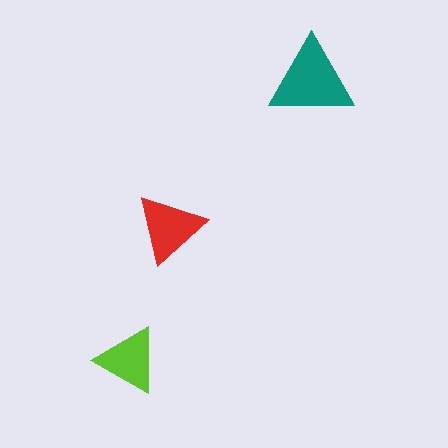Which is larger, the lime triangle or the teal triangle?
The teal one.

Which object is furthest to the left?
The lime triangle is leftmost.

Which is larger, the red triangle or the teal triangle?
The teal one.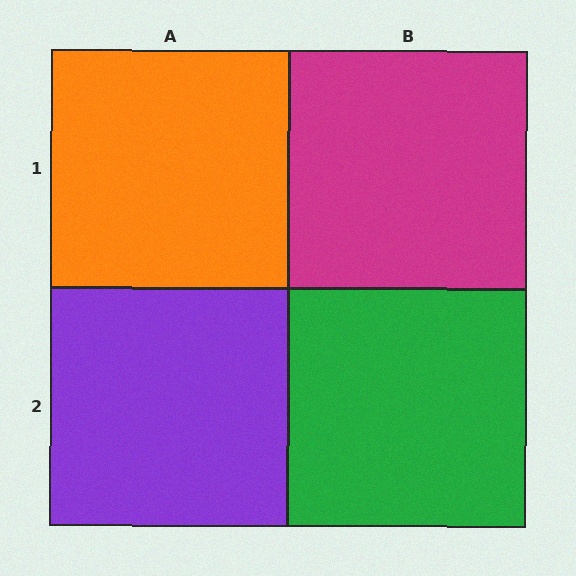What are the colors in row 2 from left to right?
Purple, green.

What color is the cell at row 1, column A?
Orange.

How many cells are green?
1 cell is green.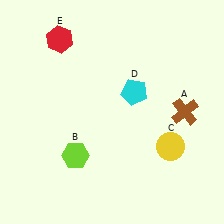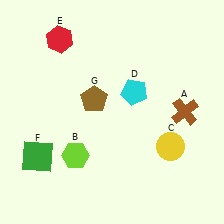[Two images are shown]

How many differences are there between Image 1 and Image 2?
There are 2 differences between the two images.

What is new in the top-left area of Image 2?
A brown pentagon (G) was added in the top-left area of Image 2.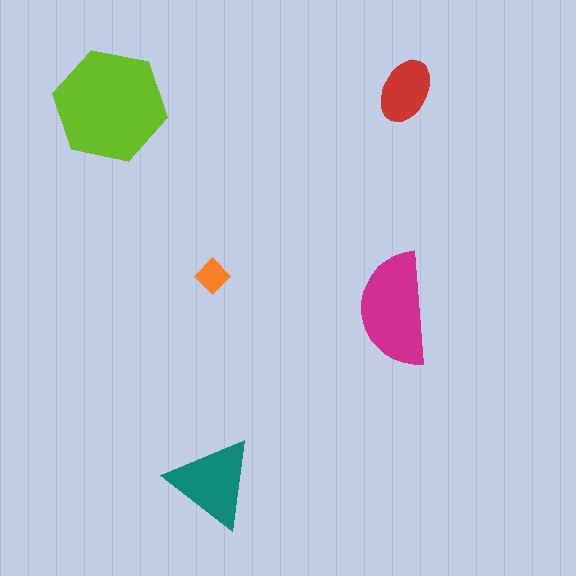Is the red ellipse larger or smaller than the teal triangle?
Smaller.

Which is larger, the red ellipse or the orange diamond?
The red ellipse.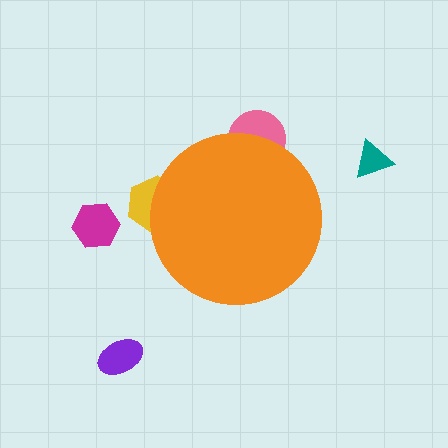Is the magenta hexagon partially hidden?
No, the magenta hexagon is fully visible.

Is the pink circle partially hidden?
Yes, the pink circle is partially hidden behind the orange circle.